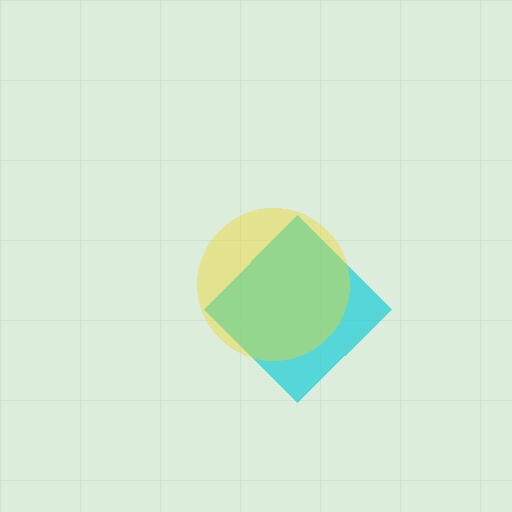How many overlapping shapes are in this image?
There are 2 overlapping shapes in the image.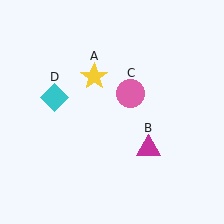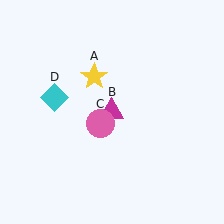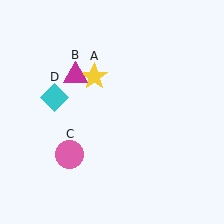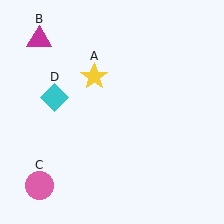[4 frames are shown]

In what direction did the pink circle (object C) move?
The pink circle (object C) moved down and to the left.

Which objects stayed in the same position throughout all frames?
Yellow star (object A) and cyan diamond (object D) remained stationary.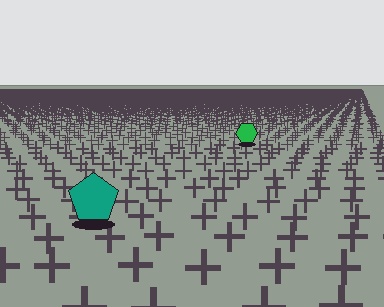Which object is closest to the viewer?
The teal pentagon is closest. The texture marks near it are larger and more spread out.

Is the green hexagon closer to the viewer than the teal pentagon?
No. The teal pentagon is closer — you can tell from the texture gradient: the ground texture is coarser near it.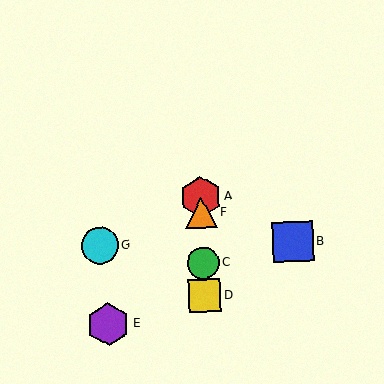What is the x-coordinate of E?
Object E is at x≈108.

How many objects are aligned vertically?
4 objects (A, C, D, F) are aligned vertically.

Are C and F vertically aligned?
Yes, both are at x≈203.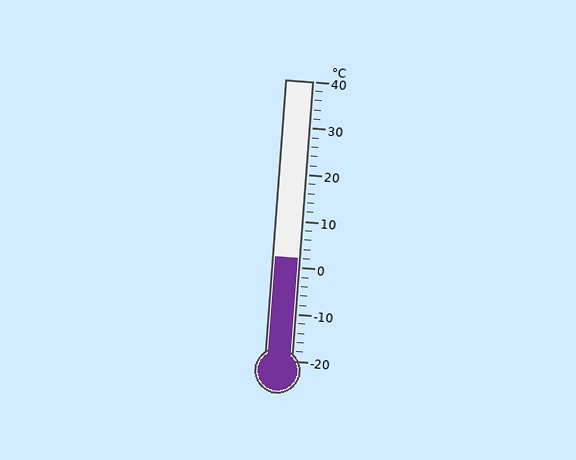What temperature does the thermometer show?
The thermometer shows approximately 2°C.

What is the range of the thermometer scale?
The thermometer scale ranges from -20°C to 40°C.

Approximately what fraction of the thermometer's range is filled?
The thermometer is filled to approximately 35% of its range.